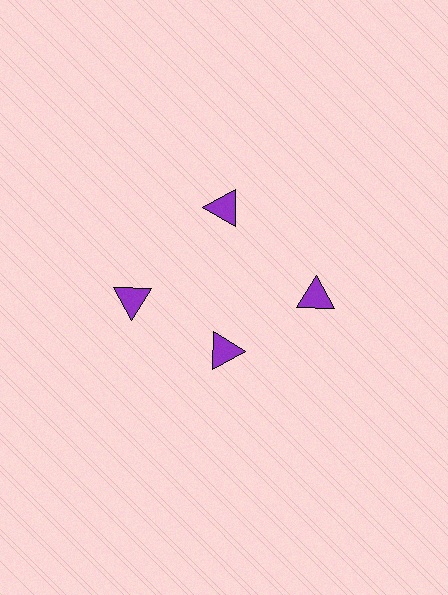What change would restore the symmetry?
The symmetry would be restored by moving it outward, back onto the ring so that all 4 triangles sit at equal angles and equal distance from the center.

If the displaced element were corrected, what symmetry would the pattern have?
It would have 4-fold rotational symmetry — the pattern would map onto itself every 90 degrees.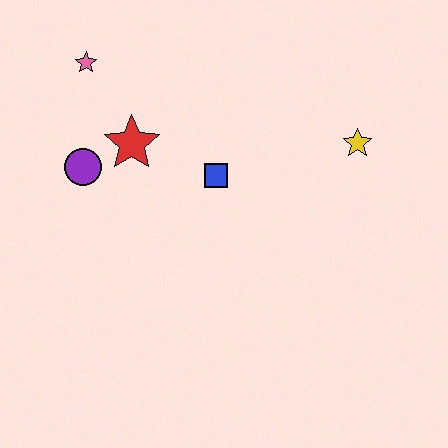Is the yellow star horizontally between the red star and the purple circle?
No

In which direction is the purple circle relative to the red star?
The purple circle is to the left of the red star.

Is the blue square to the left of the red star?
No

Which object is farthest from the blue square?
The pink star is farthest from the blue square.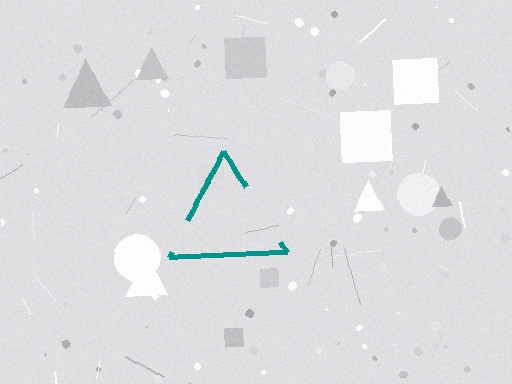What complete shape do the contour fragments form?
The contour fragments form a triangle.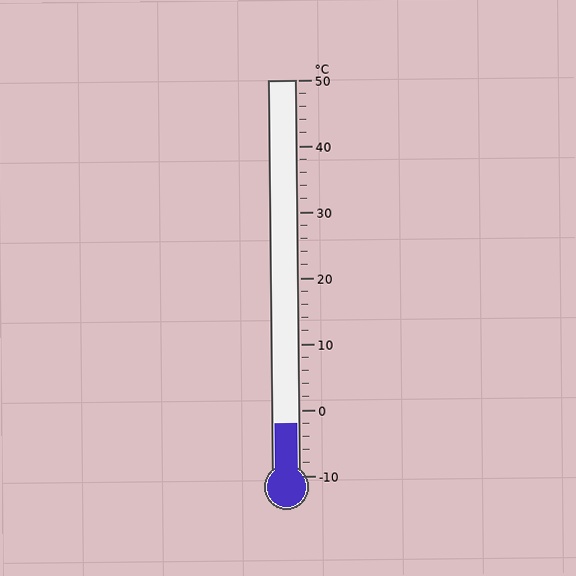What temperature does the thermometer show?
The thermometer shows approximately -2°C.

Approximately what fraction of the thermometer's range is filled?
The thermometer is filled to approximately 15% of its range.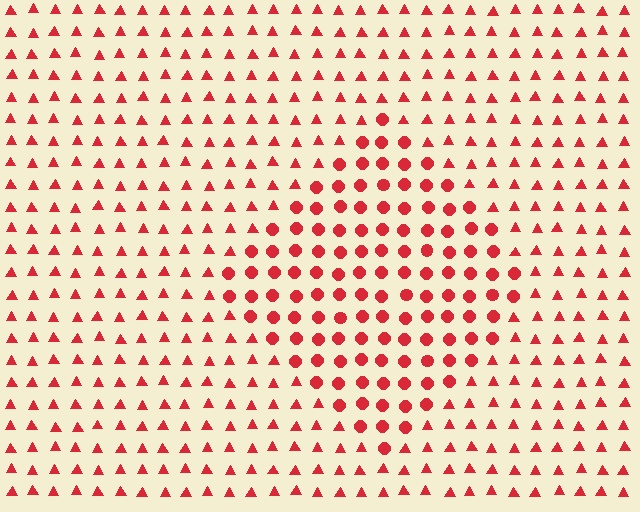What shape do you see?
I see a diamond.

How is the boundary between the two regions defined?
The boundary is defined by a change in element shape: circles inside vs. triangles outside. All elements share the same color and spacing.